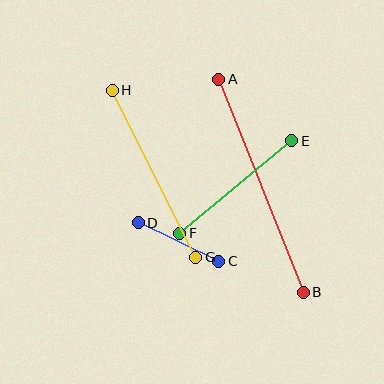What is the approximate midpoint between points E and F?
The midpoint is at approximately (236, 187) pixels.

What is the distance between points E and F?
The distance is approximately 145 pixels.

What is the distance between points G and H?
The distance is approximately 187 pixels.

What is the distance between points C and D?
The distance is approximately 89 pixels.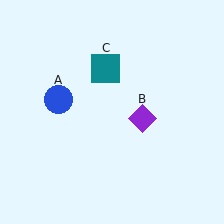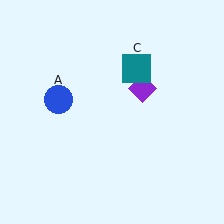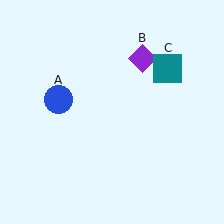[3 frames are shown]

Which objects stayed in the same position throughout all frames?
Blue circle (object A) remained stationary.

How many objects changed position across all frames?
2 objects changed position: purple diamond (object B), teal square (object C).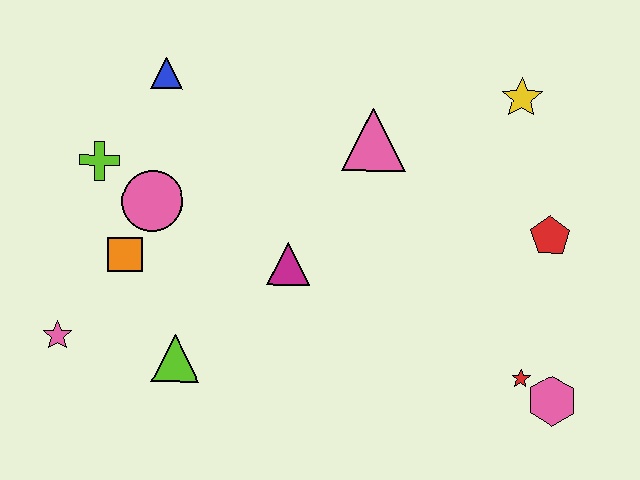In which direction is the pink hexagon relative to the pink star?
The pink hexagon is to the right of the pink star.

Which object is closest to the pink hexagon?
The red star is closest to the pink hexagon.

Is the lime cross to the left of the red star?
Yes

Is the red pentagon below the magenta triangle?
No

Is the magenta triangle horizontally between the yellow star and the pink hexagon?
No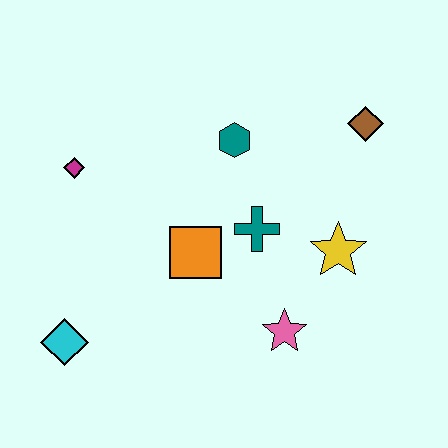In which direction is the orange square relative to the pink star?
The orange square is to the left of the pink star.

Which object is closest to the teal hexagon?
The teal cross is closest to the teal hexagon.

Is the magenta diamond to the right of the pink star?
No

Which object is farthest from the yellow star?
The cyan diamond is farthest from the yellow star.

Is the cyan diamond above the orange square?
No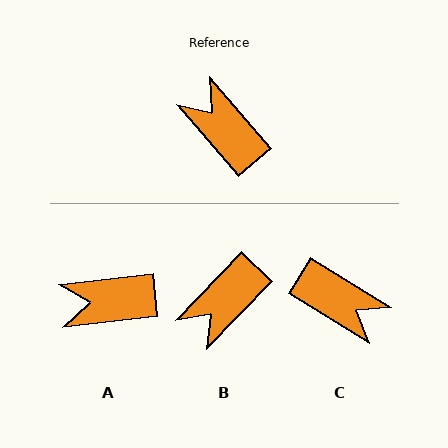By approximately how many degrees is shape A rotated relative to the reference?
Approximately 56 degrees counter-clockwise.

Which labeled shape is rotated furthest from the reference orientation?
C, about 162 degrees away.